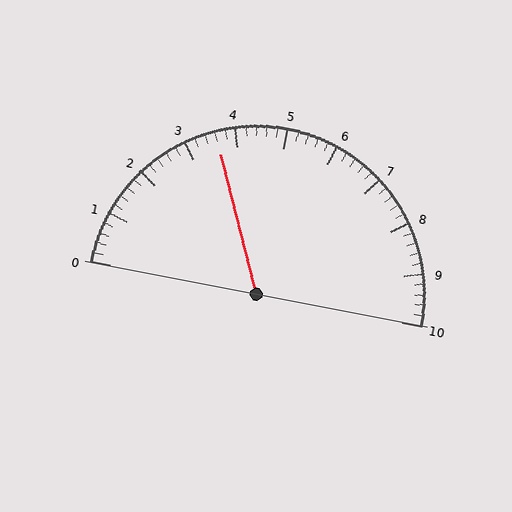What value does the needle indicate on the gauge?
The needle indicates approximately 3.6.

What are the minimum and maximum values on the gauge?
The gauge ranges from 0 to 10.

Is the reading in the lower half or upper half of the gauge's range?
The reading is in the lower half of the range (0 to 10).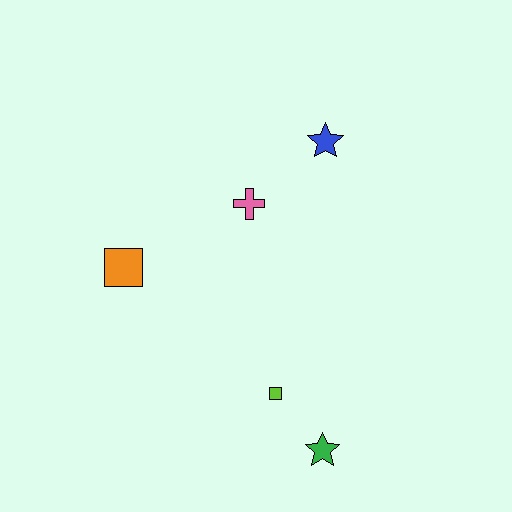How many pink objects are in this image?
There is 1 pink object.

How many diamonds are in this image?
There are no diamonds.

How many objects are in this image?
There are 5 objects.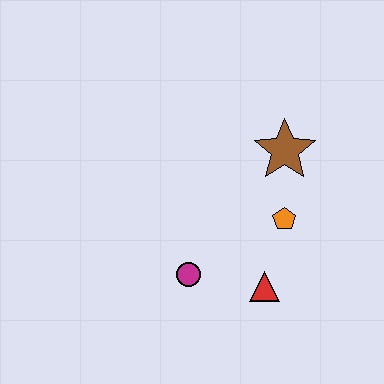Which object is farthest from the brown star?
The magenta circle is farthest from the brown star.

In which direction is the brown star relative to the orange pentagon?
The brown star is above the orange pentagon.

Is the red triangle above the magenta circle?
No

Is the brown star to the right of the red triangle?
Yes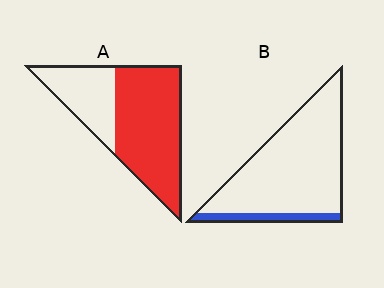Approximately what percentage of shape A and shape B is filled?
A is approximately 65% and B is approximately 10%.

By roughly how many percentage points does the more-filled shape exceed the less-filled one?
By roughly 55 percentage points (A over B).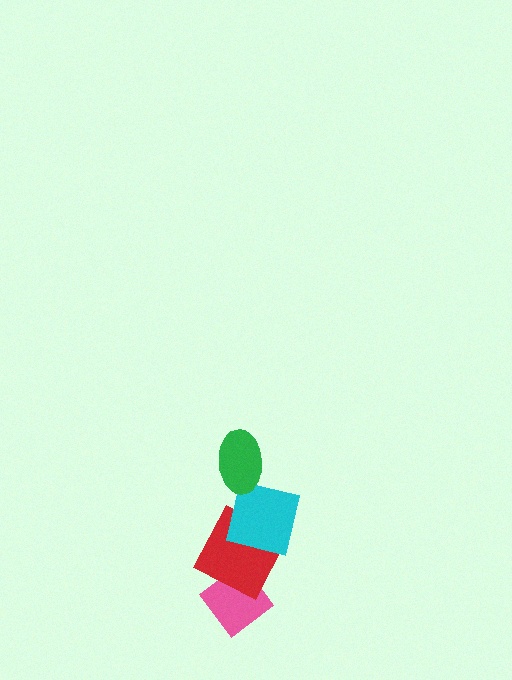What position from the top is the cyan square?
The cyan square is 2nd from the top.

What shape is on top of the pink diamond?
The red square is on top of the pink diamond.